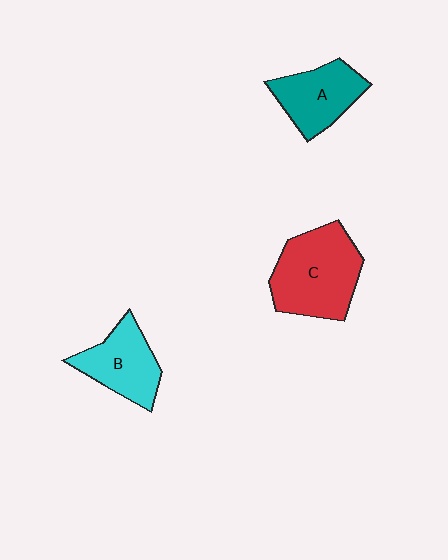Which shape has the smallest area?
Shape A (teal).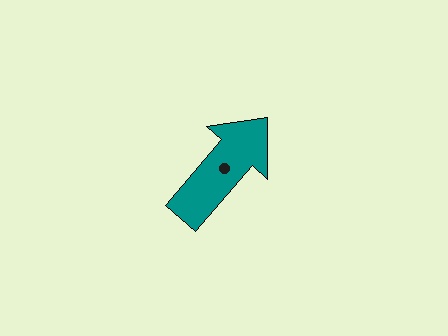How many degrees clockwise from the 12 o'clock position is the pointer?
Approximately 41 degrees.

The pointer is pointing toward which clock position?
Roughly 1 o'clock.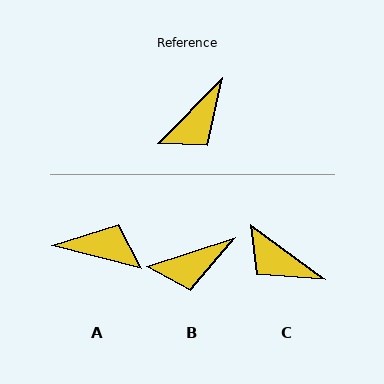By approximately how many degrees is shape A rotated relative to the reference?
Approximately 120 degrees counter-clockwise.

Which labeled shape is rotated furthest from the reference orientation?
A, about 120 degrees away.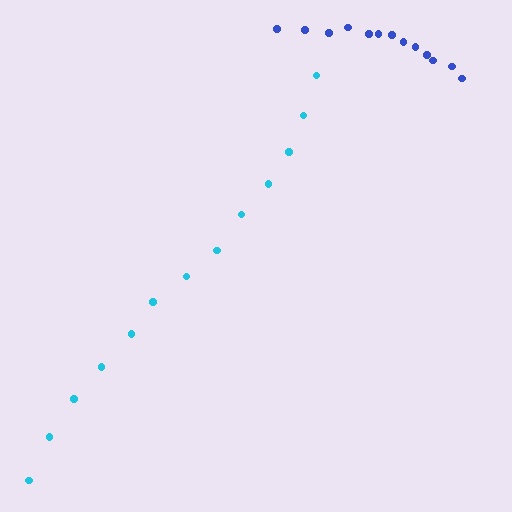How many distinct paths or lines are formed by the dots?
There are 2 distinct paths.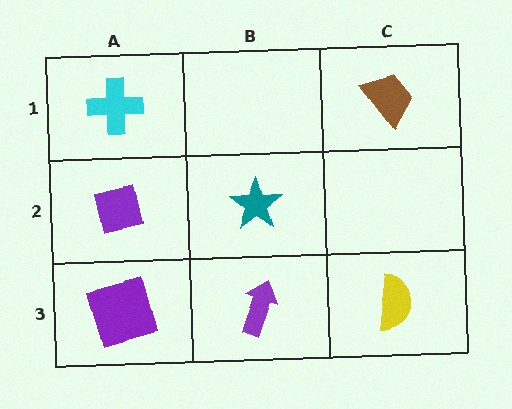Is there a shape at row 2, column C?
No, that cell is empty.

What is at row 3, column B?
A purple arrow.